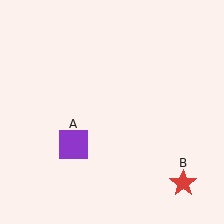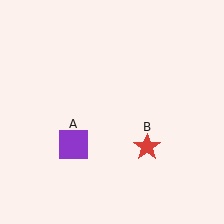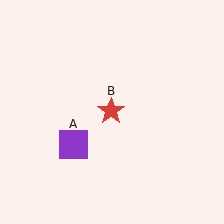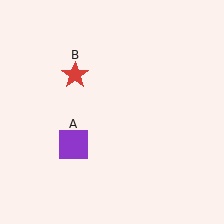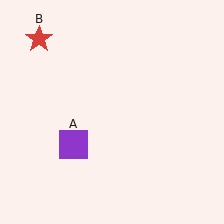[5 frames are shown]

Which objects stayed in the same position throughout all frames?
Purple square (object A) remained stationary.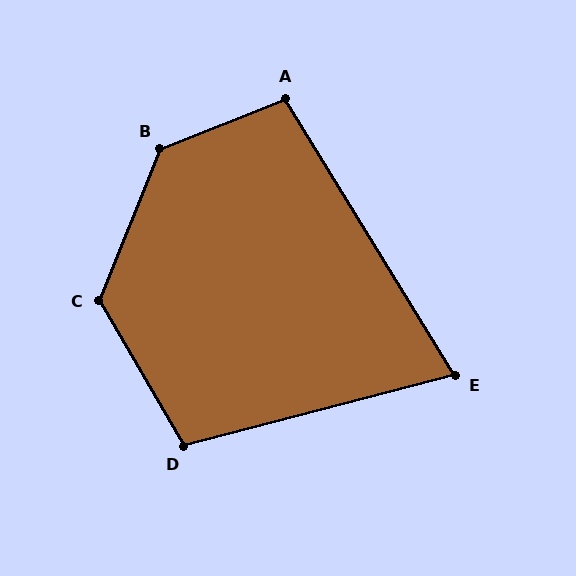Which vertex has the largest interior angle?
B, at approximately 133 degrees.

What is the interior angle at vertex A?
Approximately 100 degrees (obtuse).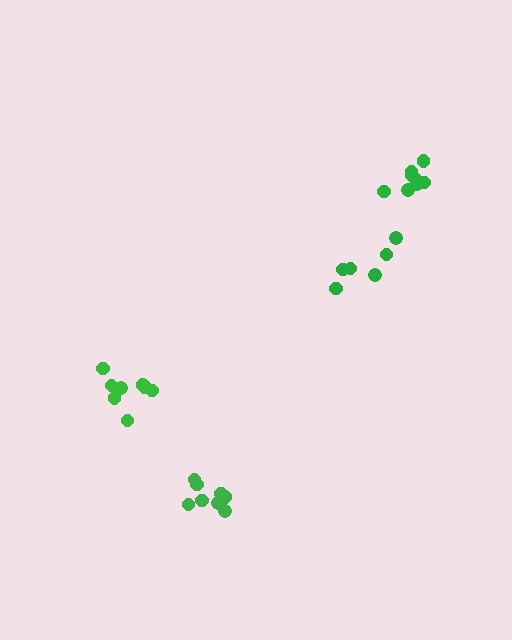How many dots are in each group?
Group 1: 10 dots, Group 2: 8 dots, Group 3: 8 dots, Group 4: 6 dots (32 total).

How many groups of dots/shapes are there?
There are 4 groups.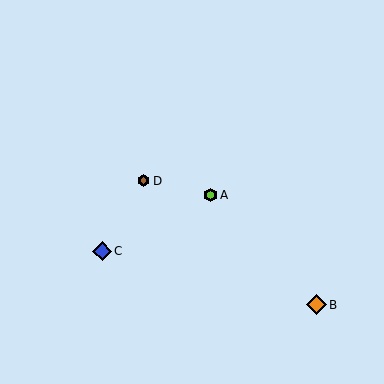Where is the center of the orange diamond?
The center of the orange diamond is at (316, 305).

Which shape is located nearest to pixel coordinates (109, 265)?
The blue diamond (labeled C) at (102, 251) is nearest to that location.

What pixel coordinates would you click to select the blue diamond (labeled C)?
Click at (102, 251) to select the blue diamond C.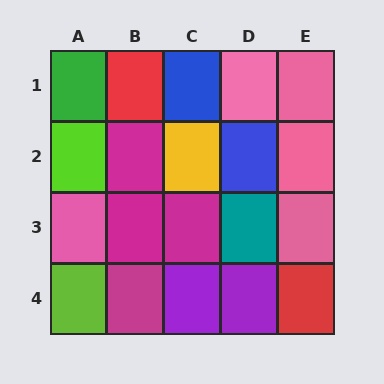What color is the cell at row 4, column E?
Red.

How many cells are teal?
1 cell is teal.